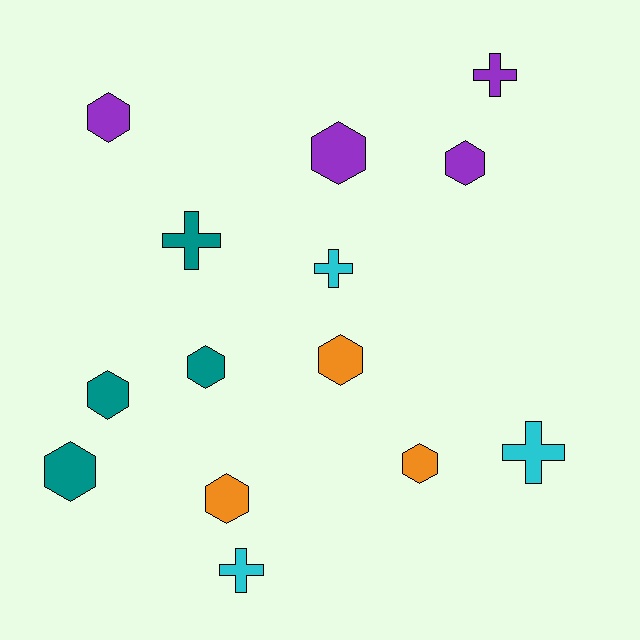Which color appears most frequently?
Teal, with 4 objects.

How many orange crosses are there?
There are no orange crosses.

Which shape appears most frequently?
Hexagon, with 9 objects.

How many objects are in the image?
There are 14 objects.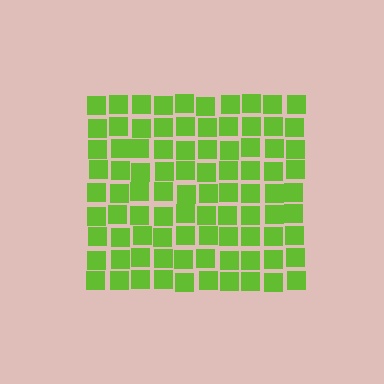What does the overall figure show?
The overall figure shows a square.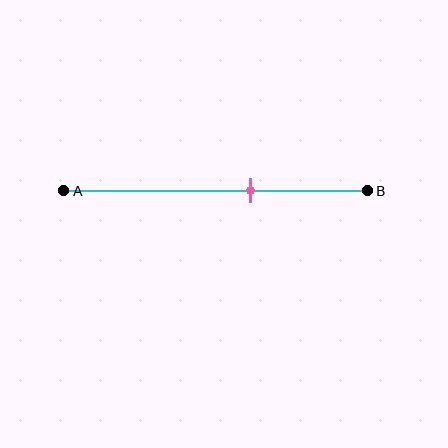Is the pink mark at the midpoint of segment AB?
No, the mark is at about 60% from A, not at the 50% midpoint.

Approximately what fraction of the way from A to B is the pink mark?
The pink mark is approximately 60% of the way from A to B.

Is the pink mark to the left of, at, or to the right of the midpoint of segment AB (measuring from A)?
The pink mark is to the right of the midpoint of segment AB.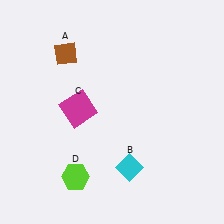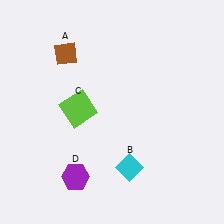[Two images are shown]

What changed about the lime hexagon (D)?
In Image 1, D is lime. In Image 2, it changed to purple.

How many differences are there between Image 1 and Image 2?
There are 2 differences between the two images.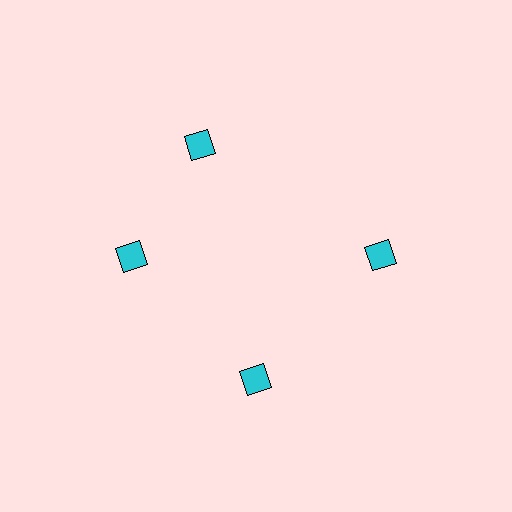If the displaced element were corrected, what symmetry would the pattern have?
It would have 4-fold rotational symmetry — the pattern would map onto itself every 90 degrees.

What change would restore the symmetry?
The symmetry would be restored by rotating it back into even spacing with its neighbors so that all 4 diamonds sit at equal angles and equal distance from the center.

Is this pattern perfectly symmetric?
No. The 4 cyan diamonds are arranged in a ring, but one element near the 12 o'clock position is rotated out of alignment along the ring, breaking the 4-fold rotational symmetry.